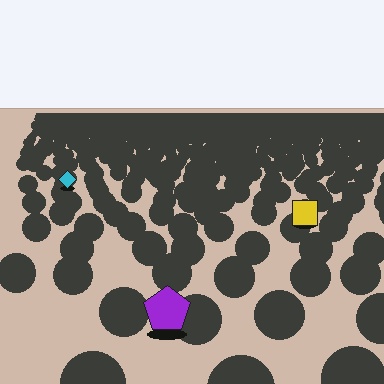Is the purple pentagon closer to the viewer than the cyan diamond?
Yes. The purple pentagon is closer — you can tell from the texture gradient: the ground texture is coarser near it.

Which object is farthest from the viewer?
The cyan diamond is farthest from the viewer. It appears smaller and the ground texture around it is denser.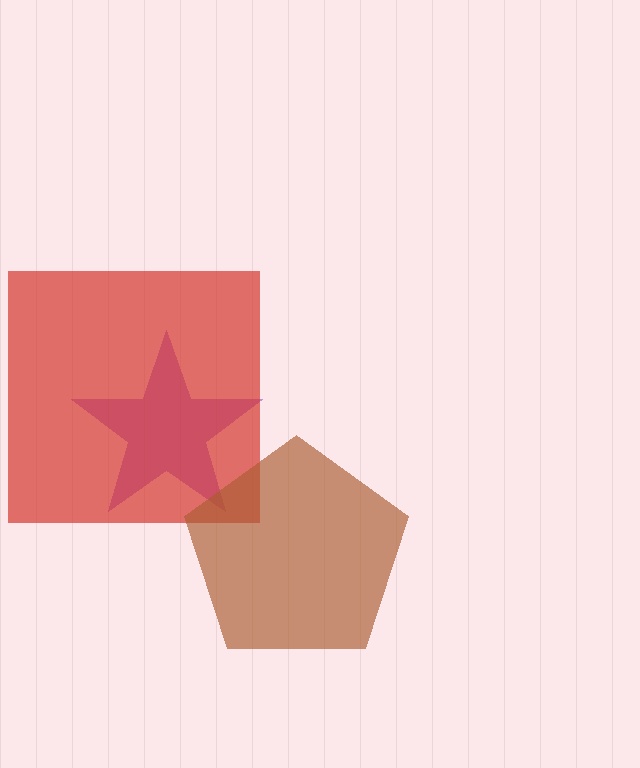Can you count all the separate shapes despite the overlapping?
Yes, there are 3 separate shapes.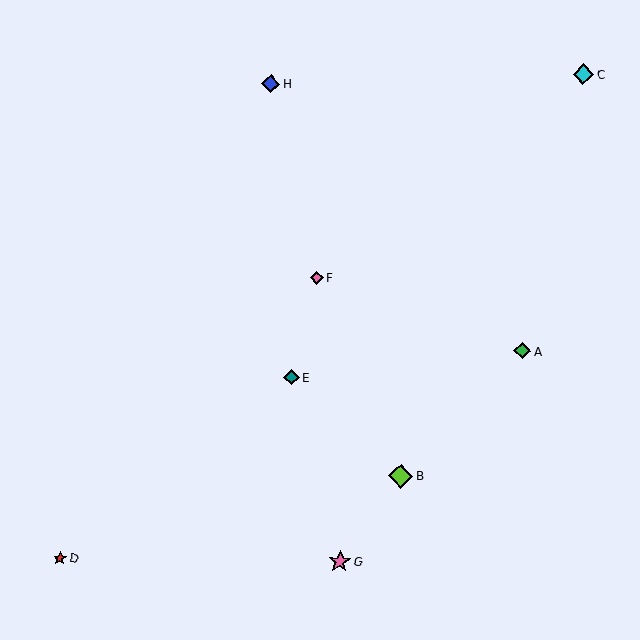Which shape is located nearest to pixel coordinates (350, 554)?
The pink star (labeled G) at (340, 561) is nearest to that location.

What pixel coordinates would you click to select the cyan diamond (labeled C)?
Click at (583, 74) to select the cyan diamond C.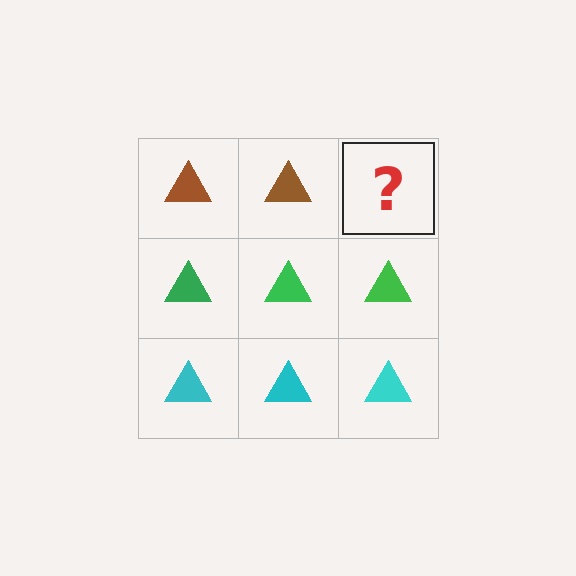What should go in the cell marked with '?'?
The missing cell should contain a brown triangle.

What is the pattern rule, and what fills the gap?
The rule is that each row has a consistent color. The gap should be filled with a brown triangle.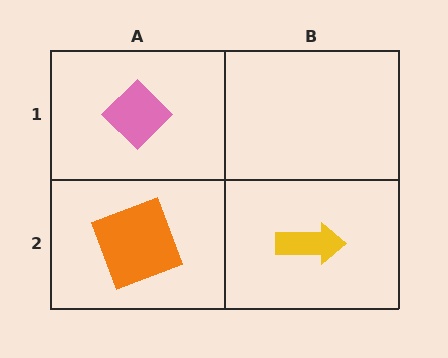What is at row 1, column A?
A pink diamond.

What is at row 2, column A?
An orange square.